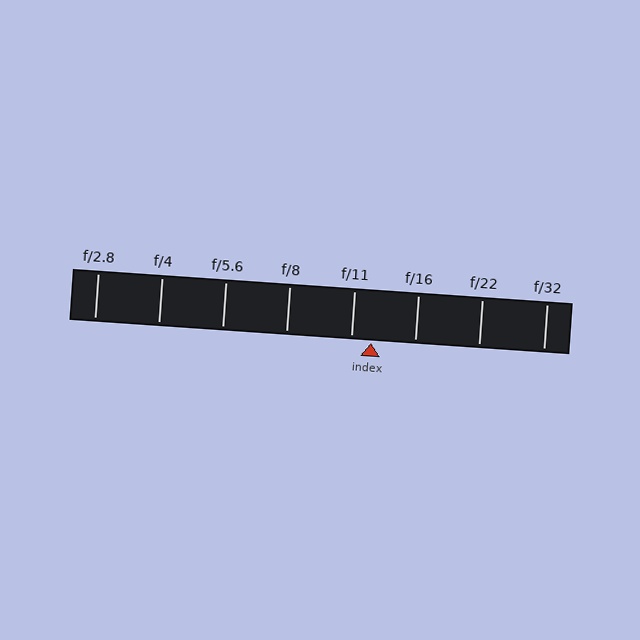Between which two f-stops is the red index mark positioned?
The index mark is between f/11 and f/16.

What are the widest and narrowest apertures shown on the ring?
The widest aperture shown is f/2.8 and the narrowest is f/32.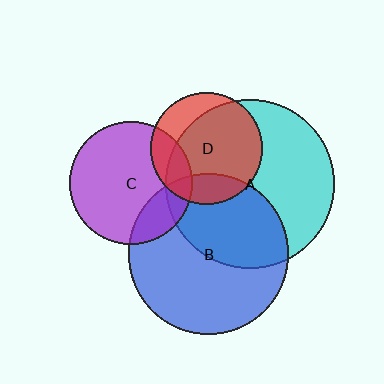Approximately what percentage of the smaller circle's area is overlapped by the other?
Approximately 20%.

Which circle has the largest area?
Circle A (cyan).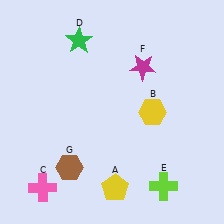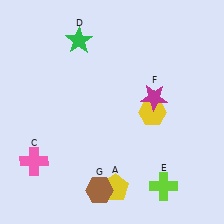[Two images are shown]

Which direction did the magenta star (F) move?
The magenta star (F) moved down.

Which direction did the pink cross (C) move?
The pink cross (C) moved up.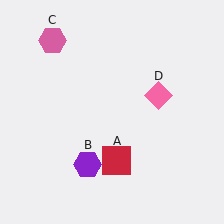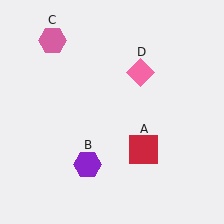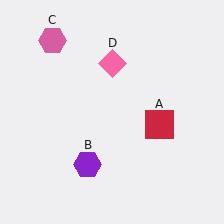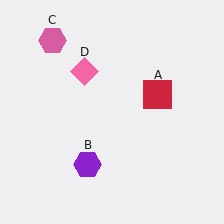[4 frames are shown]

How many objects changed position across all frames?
2 objects changed position: red square (object A), pink diamond (object D).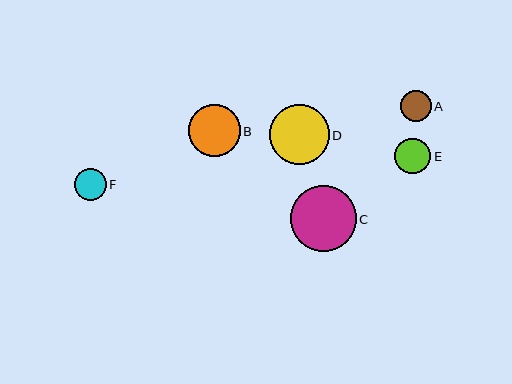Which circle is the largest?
Circle C is the largest with a size of approximately 66 pixels.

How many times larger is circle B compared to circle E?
Circle B is approximately 1.4 times the size of circle E.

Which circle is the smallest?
Circle A is the smallest with a size of approximately 31 pixels.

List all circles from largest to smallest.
From largest to smallest: C, D, B, E, F, A.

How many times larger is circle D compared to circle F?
Circle D is approximately 1.9 times the size of circle F.